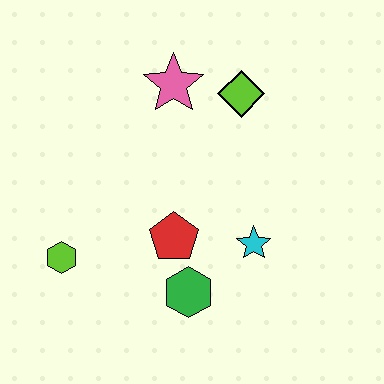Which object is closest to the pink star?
The lime diamond is closest to the pink star.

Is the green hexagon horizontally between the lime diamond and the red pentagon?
Yes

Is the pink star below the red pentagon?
No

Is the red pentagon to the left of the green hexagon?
Yes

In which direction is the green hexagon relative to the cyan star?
The green hexagon is to the left of the cyan star.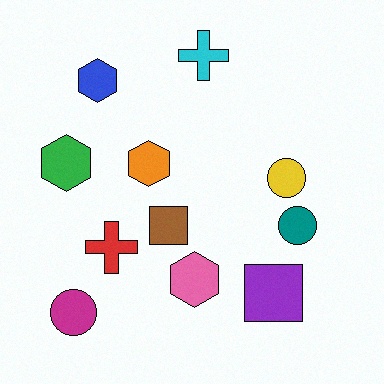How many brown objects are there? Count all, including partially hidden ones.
There is 1 brown object.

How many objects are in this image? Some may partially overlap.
There are 11 objects.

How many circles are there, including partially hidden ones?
There are 3 circles.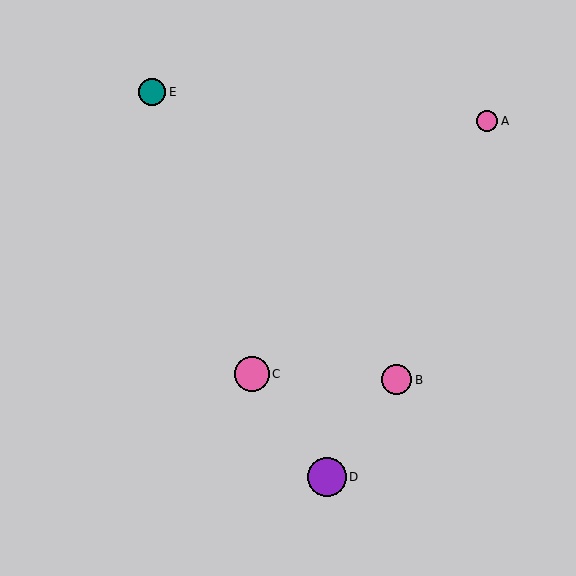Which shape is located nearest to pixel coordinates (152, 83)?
The teal circle (labeled E) at (152, 92) is nearest to that location.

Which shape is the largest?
The purple circle (labeled D) is the largest.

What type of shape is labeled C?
Shape C is a pink circle.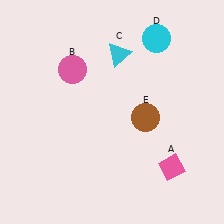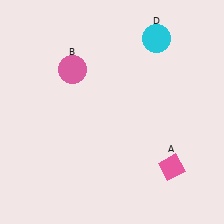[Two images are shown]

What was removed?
The brown circle (E), the cyan triangle (C) were removed in Image 2.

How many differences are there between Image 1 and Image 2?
There are 2 differences between the two images.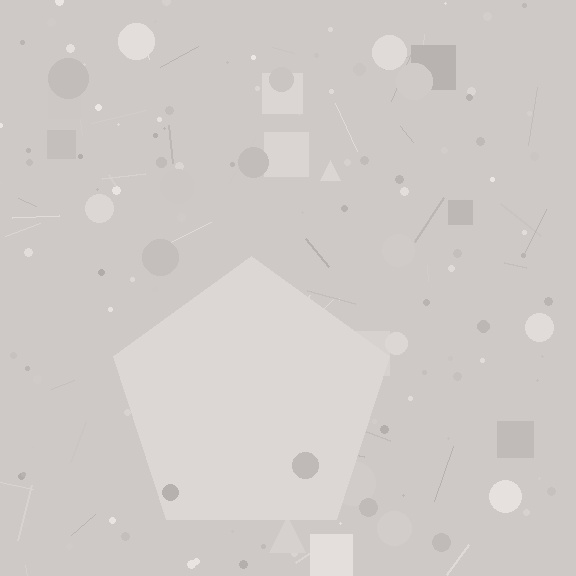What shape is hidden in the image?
A pentagon is hidden in the image.